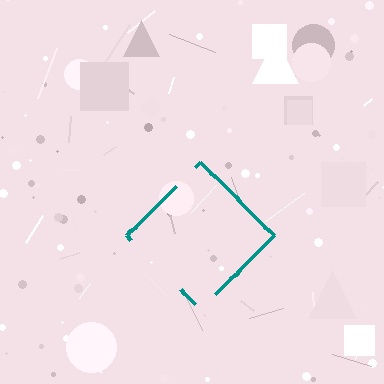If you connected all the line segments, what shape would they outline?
They would outline a diamond.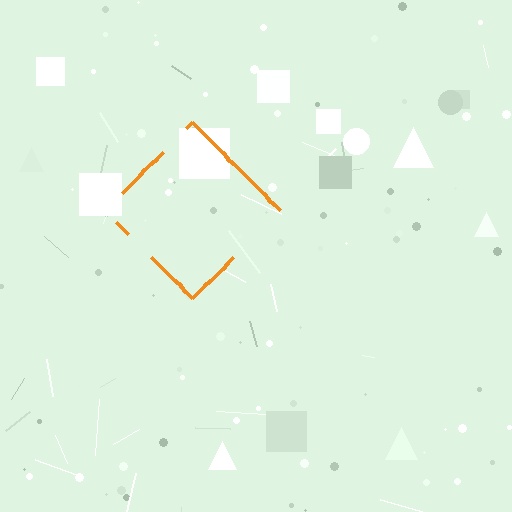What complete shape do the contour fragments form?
The contour fragments form a diamond.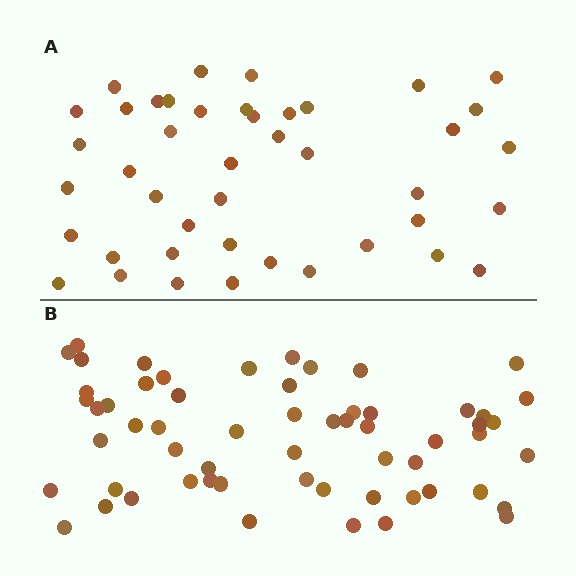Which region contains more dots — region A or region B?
Region B (the bottom region) has more dots.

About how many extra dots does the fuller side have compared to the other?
Region B has approximately 15 more dots than region A.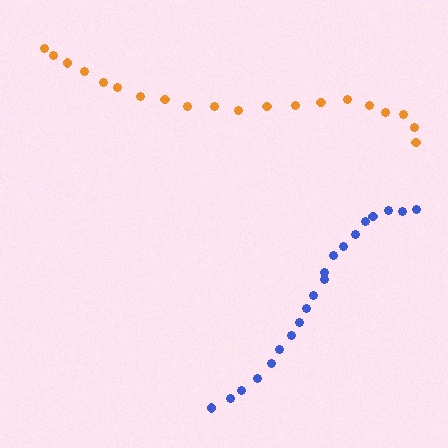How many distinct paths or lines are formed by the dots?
There are 2 distinct paths.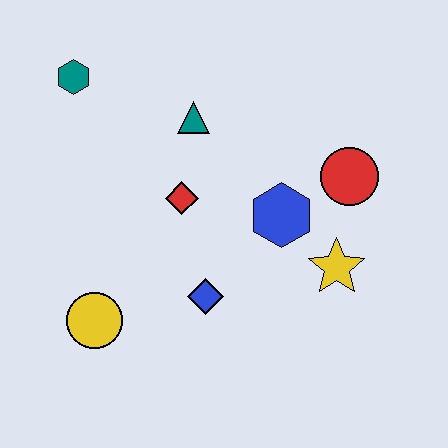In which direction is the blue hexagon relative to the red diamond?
The blue hexagon is to the right of the red diamond.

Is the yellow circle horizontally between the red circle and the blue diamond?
No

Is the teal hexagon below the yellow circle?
No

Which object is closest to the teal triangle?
The red diamond is closest to the teal triangle.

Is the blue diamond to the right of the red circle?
No